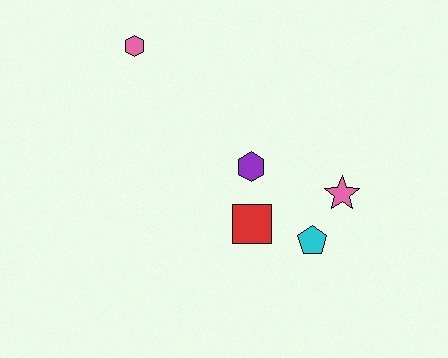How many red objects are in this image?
There is 1 red object.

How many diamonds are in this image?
There are no diamonds.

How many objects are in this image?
There are 5 objects.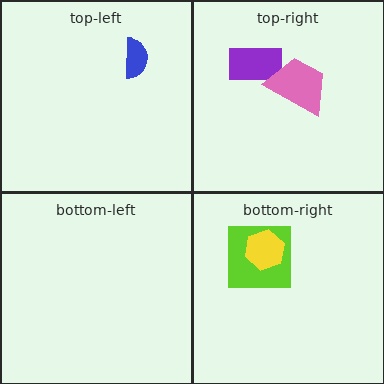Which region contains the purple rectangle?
The top-right region.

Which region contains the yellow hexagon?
The bottom-right region.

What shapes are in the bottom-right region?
The lime square, the yellow hexagon.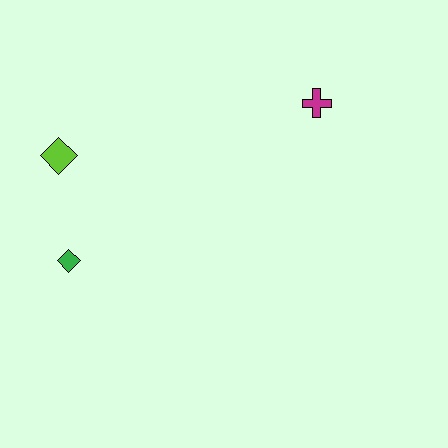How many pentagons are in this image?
There are no pentagons.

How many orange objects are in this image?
There are no orange objects.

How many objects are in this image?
There are 3 objects.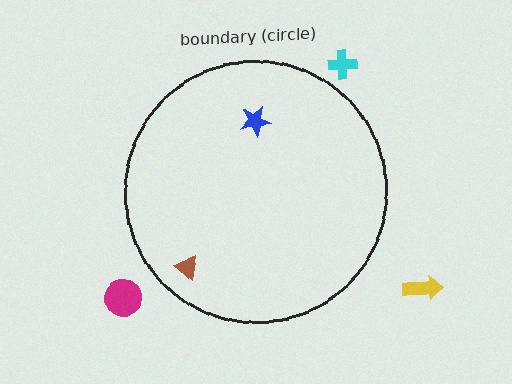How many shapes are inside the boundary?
2 inside, 3 outside.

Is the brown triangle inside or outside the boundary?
Inside.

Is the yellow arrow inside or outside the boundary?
Outside.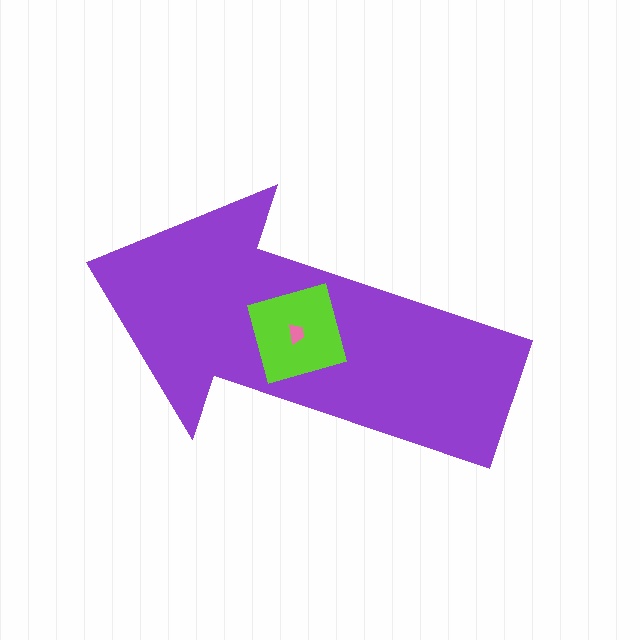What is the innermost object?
The pink trapezoid.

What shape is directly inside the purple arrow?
The lime square.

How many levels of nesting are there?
3.